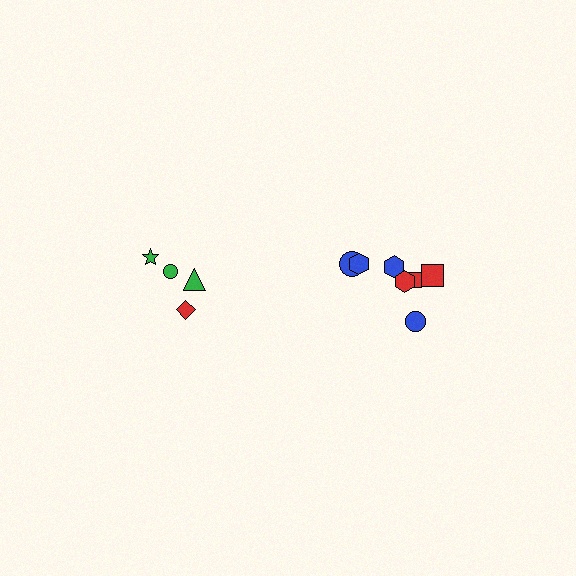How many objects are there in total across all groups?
There are 11 objects.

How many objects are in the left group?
There are 4 objects.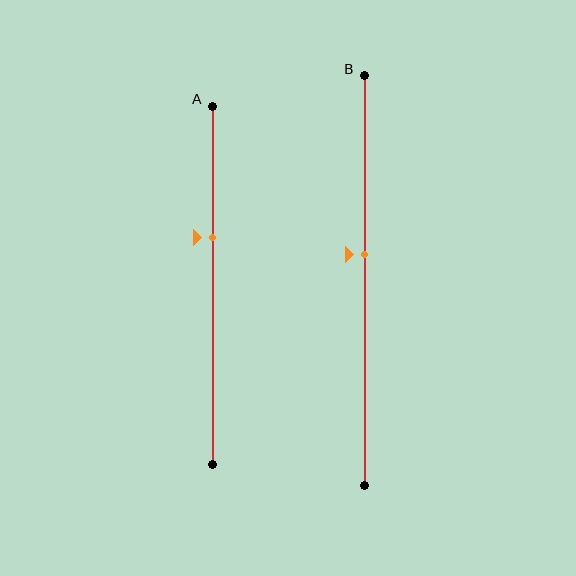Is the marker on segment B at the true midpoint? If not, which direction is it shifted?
No, the marker on segment B is shifted upward by about 6% of the segment length.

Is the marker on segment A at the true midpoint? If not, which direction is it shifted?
No, the marker on segment A is shifted upward by about 13% of the segment length.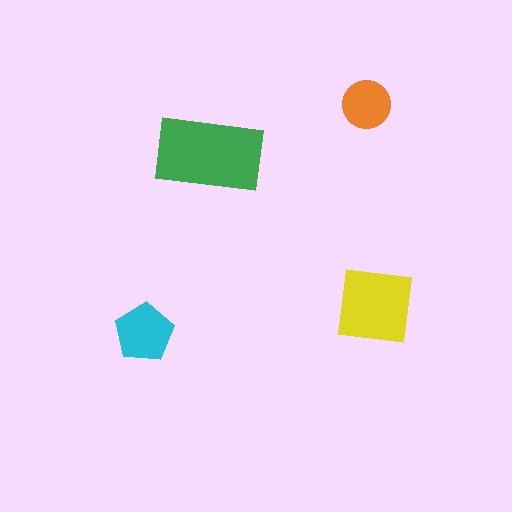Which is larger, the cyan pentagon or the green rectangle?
The green rectangle.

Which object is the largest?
The green rectangle.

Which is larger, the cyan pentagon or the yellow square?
The yellow square.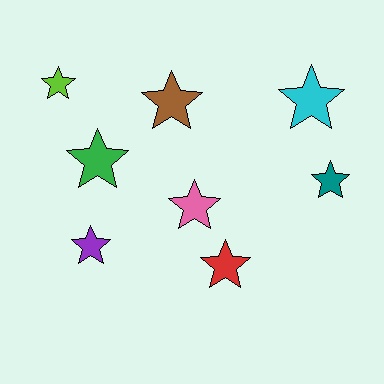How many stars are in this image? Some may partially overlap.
There are 8 stars.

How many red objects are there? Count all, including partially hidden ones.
There is 1 red object.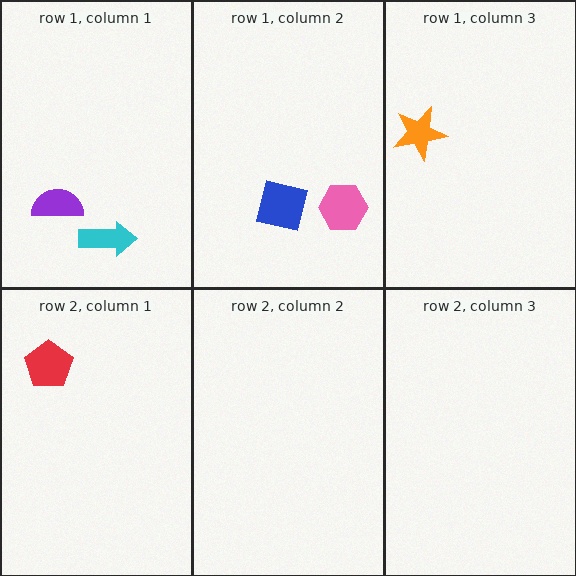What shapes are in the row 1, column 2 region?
The blue square, the pink hexagon.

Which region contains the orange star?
The row 1, column 3 region.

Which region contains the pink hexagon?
The row 1, column 2 region.